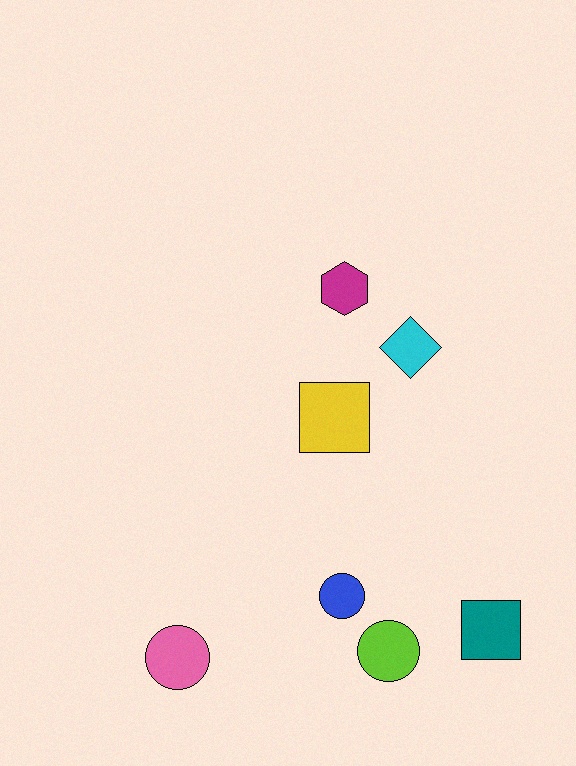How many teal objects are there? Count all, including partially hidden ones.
There is 1 teal object.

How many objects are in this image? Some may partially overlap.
There are 7 objects.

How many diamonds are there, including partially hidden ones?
There is 1 diamond.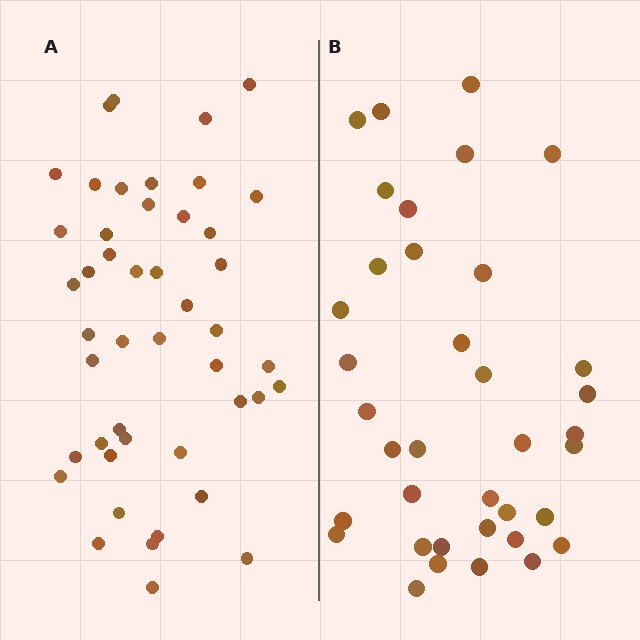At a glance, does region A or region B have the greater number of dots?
Region A (the left region) has more dots.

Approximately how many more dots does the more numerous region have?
Region A has roughly 8 or so more dots than region B.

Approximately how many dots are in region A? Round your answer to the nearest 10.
About 50 dots. (The exact count is 46, which rounds to 50.)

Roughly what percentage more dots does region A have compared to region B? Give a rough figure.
About 25% more.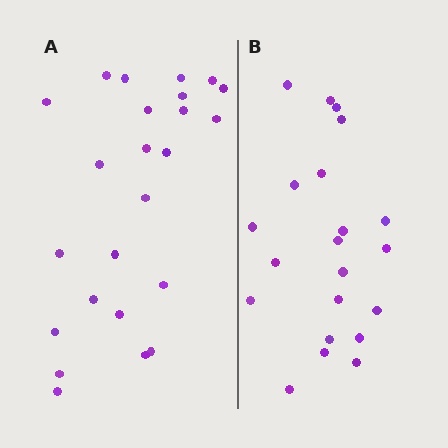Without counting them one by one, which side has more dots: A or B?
Region A (the left region) has more dots.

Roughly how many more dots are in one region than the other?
Region A has just a few more — roughly 2 or 3 more dots than region B.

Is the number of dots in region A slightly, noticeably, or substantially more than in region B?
Region A has only slightly more — the two regions are fairly close. The ratio is roughly 1.1 to 1.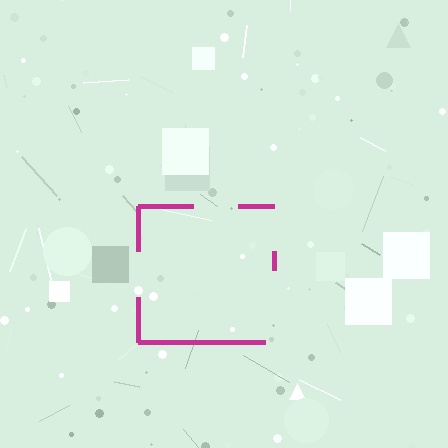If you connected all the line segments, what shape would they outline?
They would outline a square.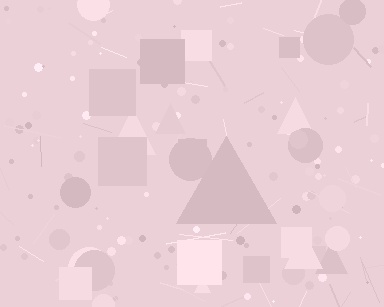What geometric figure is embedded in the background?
A triangle is embedded in the background.